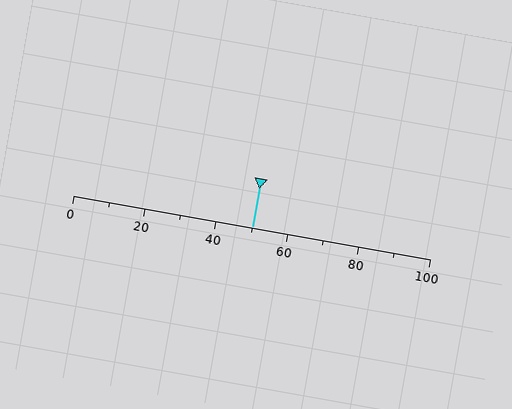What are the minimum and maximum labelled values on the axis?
The axis runs from 0 to 100.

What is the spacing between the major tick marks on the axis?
The major ticks are spaced 20 apart.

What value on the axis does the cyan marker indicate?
The marker indicates approximately 50.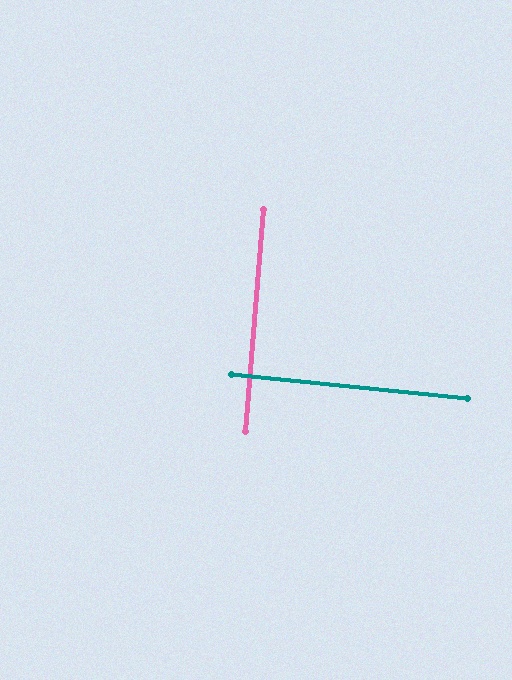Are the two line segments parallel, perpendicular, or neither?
Perpendicular — they meet at approximately 89°.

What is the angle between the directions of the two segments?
Approximately 89 degrees.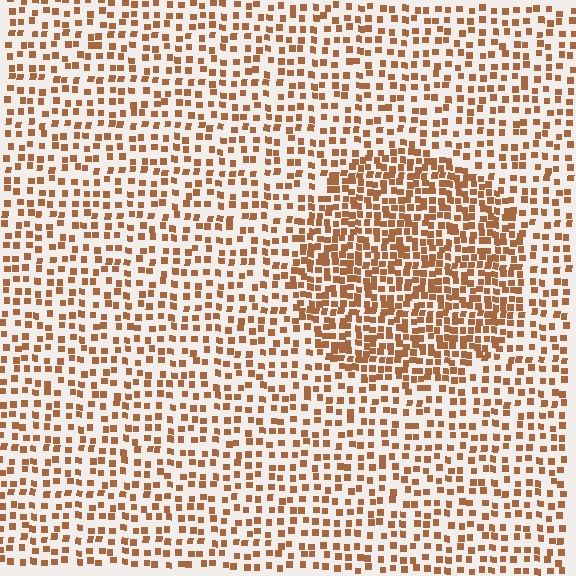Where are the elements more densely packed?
The elements are more densely packed inside the circle boundary.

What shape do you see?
I see a circle.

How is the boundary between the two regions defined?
The boundary is defined by a change in element density (approximately 1.9x ratio). All elements are the same color, size, and shape.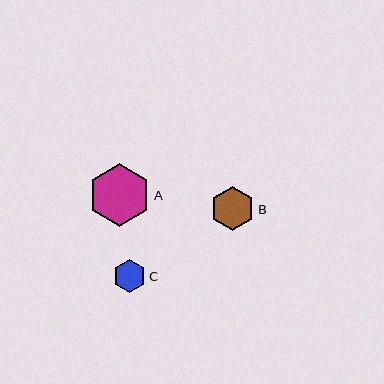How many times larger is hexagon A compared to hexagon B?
Hexagon A is approximately 1.4 times the size of hexagon B.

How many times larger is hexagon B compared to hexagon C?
Hexagon B is approximately 1.3 times the size of hexagon C.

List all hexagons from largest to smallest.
From largest to smallest: A, B, C.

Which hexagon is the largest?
Hexagon A is the largest with a size of approximately 63 pixels.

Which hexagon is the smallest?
Hexagon C is the smallest with a size of approximately 33 pixels.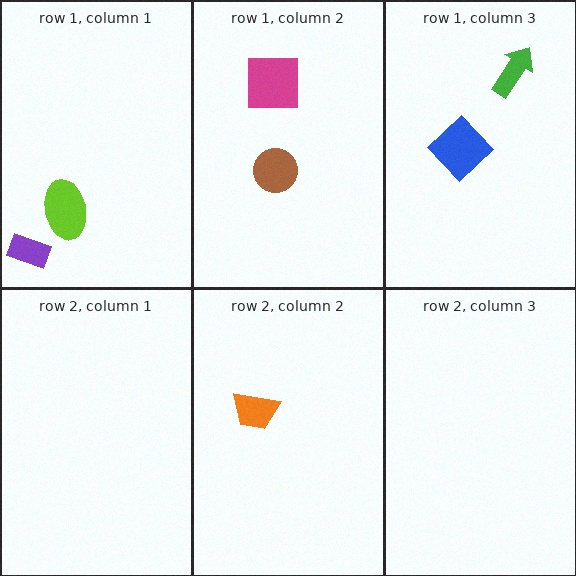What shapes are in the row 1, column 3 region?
The green arrow, the blue diamond.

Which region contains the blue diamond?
The row 1, column 3 region.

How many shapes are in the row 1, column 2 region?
2.